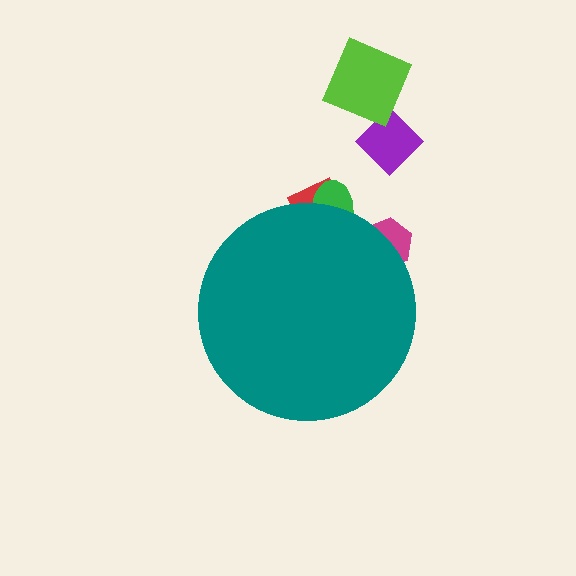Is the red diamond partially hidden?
Yes, the red diamond is partially hidden behind the teal circle.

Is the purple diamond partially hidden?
No, the purple diamond is fully visible.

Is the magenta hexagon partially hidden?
Yes, the magenta hexagon is partially hidden behind the teal circle.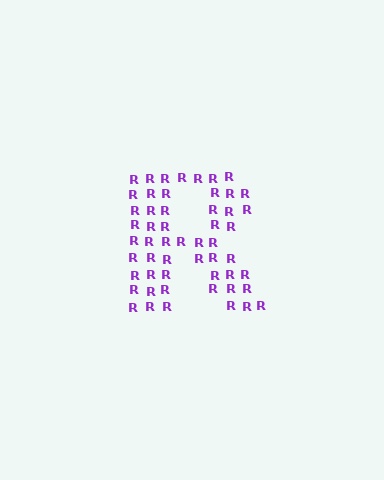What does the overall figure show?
The overall figure shows the letter R.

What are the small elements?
The small elements are letter R's.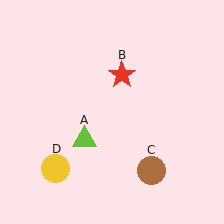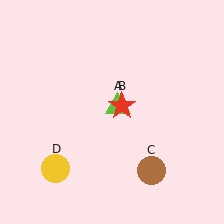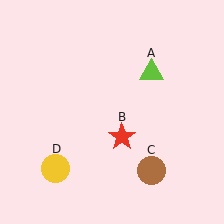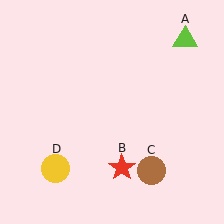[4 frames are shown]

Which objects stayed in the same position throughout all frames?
Brown circle (object C) and yellow circle (object D) remained stationary.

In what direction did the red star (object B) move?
The red star (object B) moved down.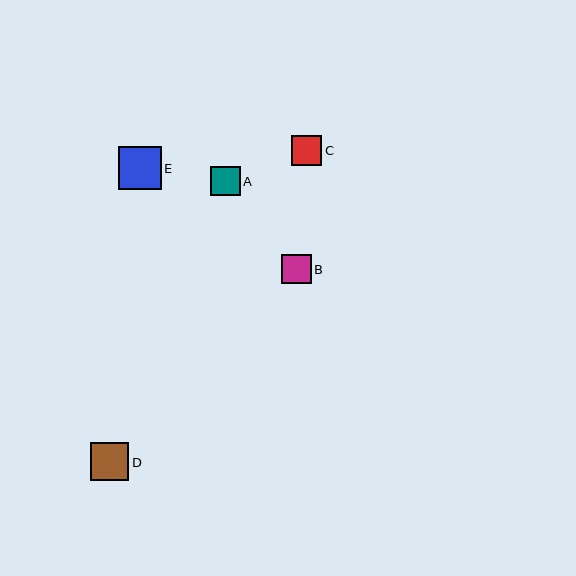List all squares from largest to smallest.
From largest to smallest: E, D, C, A, B.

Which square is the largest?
Square E is the largest with a size of approximately 43 pixels.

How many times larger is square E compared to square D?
Square E is approximately 1.1 times the size of square D.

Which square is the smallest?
Square B is the smallest with a size of approximately 29 pixels.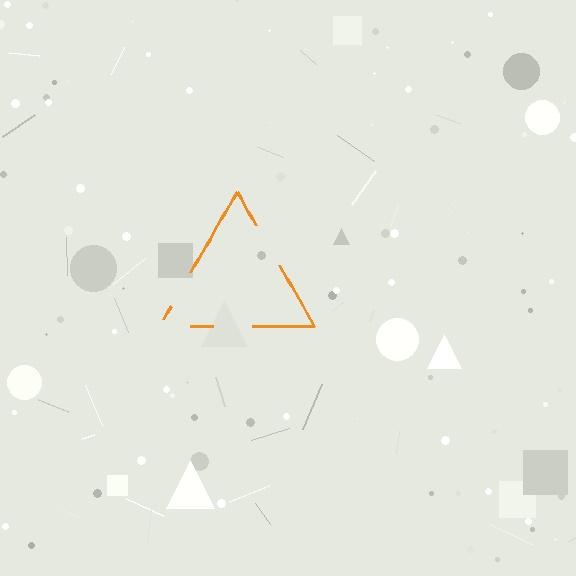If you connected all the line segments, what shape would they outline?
They would outline a triangle.